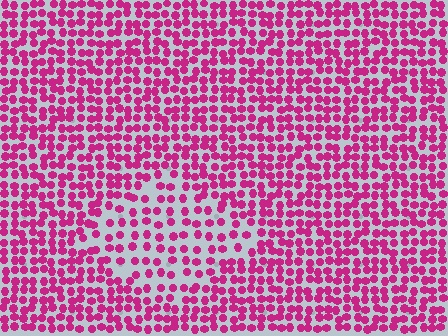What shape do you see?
I see a diamond.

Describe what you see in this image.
The image contains small magenta elements arranged at two different densities. A diamond-shaped region is visible where the elements are less densely packed than the surrounding area.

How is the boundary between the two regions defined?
The boundary is defined by a change in element density (approximately 1.8x ratio). All elements are the same color, size, and shape.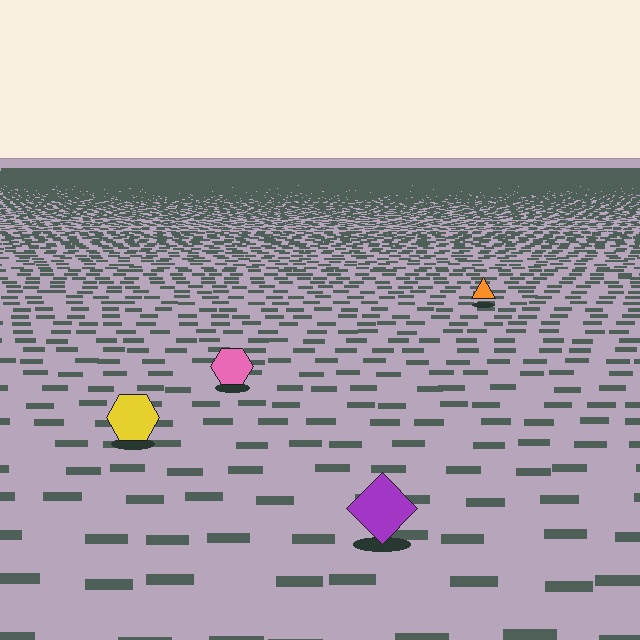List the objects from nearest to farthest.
From nearest to farthest: the purple diamond, the yellow hexagon, the pink hexagon, the orange triangle.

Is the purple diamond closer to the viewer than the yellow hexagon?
Yes. The purple diamond is closer — you can tell from the texture gradient: the ground texture is coarser near it.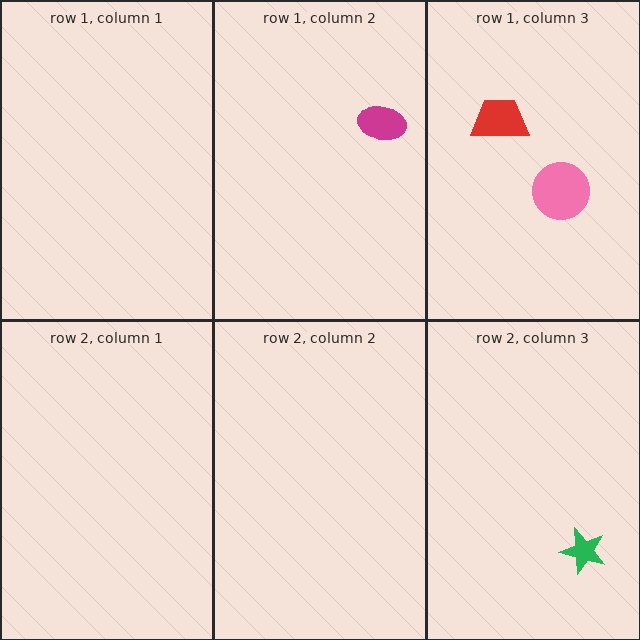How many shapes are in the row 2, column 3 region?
1.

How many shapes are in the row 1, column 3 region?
2.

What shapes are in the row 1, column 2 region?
The magenta ellipse.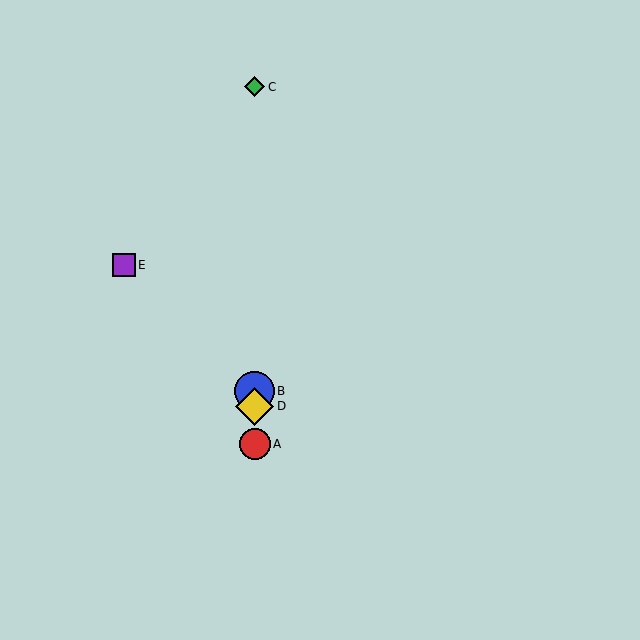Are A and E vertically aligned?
No, A is at x≈255 and E is at x≈124.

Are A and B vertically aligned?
Yes, both are at x≈255.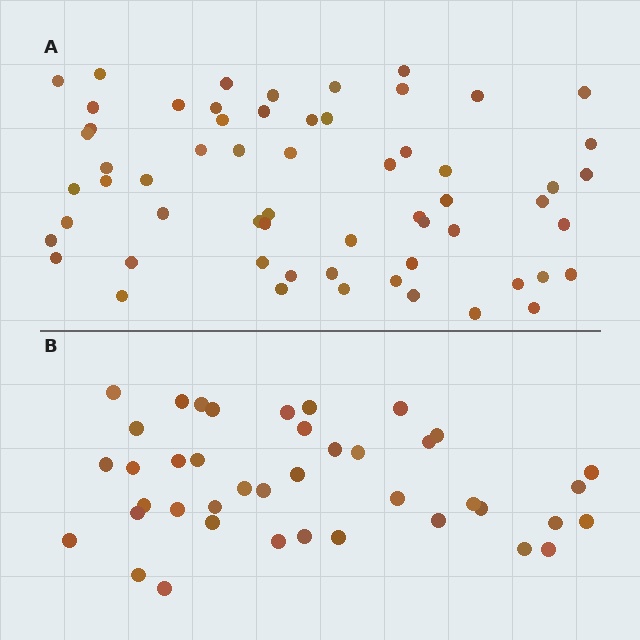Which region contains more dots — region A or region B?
Region A (the top region) has more dots.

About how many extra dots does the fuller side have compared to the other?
Region A has approximately 20 more dots than region B.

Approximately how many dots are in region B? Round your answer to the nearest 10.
About 40 dots. (The exact count is 41, which rounds to 40.)